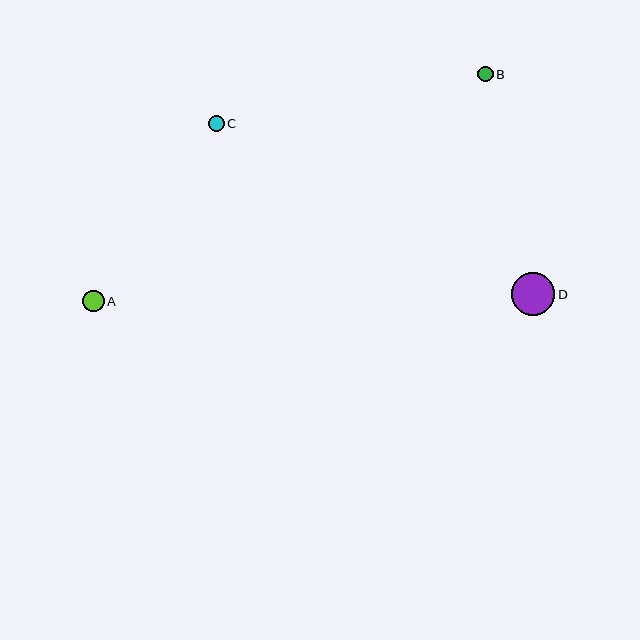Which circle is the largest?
Circle D is the largest with a size of approximately 43 pixels.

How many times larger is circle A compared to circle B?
Circle A is approximately 1.4 times the size of circle B.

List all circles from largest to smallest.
From largest to smallest: D, A, C, B.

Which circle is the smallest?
Circle B is the smallest with a size of approximately 15 pixels.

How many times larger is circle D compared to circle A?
Circle D is approximately 2.0 times the size of circle A.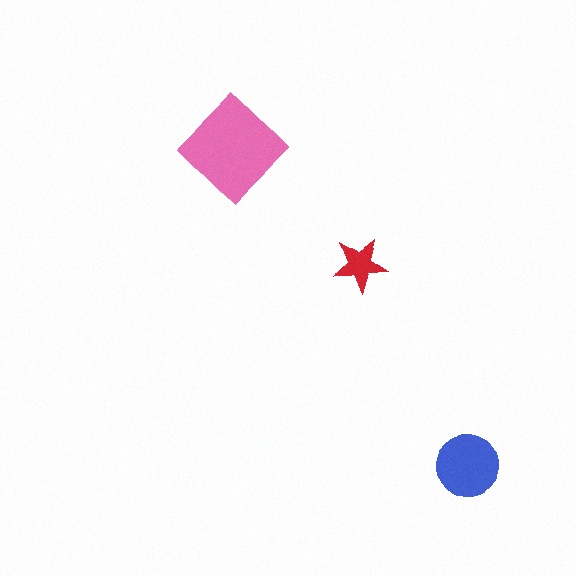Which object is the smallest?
The red star.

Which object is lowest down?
The blue circle is bottommost.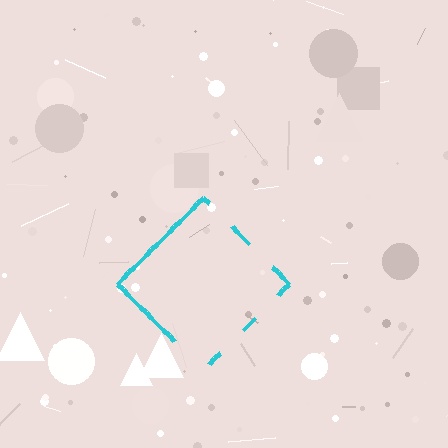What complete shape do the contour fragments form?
The contour fragments form a diamond.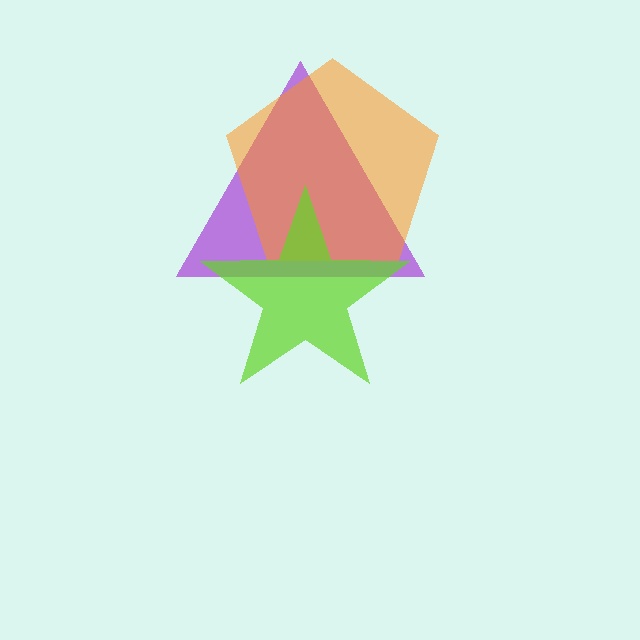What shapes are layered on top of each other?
The layered shapes are: a purple triangle, an orange pentagon, a lime star.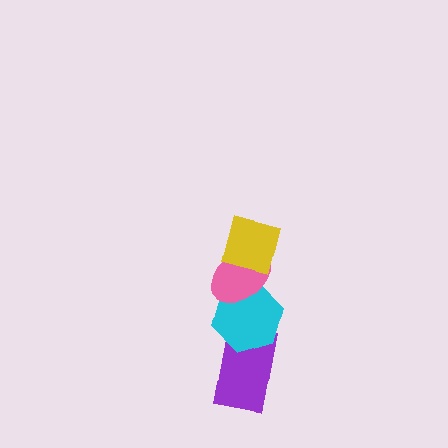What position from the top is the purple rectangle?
The purple rectangle is 4th from the top.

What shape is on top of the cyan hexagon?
The pink ellipse is on top of the cyan hexagon.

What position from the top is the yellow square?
The yellow square is 1st from the top.